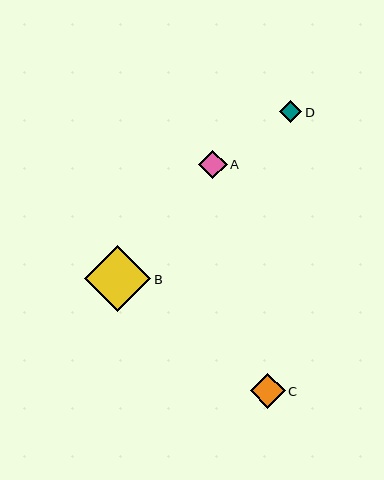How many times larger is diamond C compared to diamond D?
Diamond C is approximately 1.5 times the size of diamond D.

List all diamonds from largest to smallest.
From largest to smallest: B, C, A, D.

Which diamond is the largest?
Diamond B is the largest with a size of approximately 67 pixels.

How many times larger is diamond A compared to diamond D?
Diamond A is approximately 1.2 times the size of diamond D.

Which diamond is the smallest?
Diamond D is the smallest with a size of approximately 23 pixels.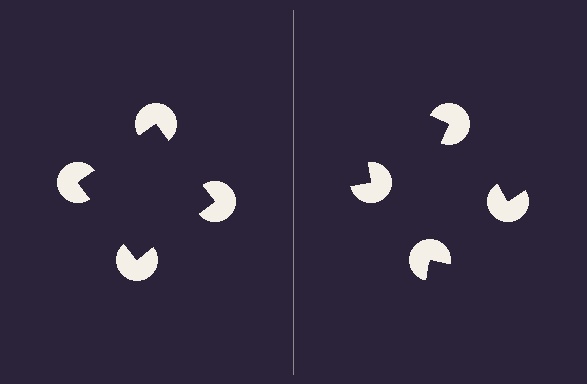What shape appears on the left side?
An illusory square.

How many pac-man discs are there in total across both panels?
8 — 4 on each side.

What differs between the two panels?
The pac-man discs are positioned identically on both sides; only the wedge orientations differ. On the left they align to a square; on the right they are misaligned.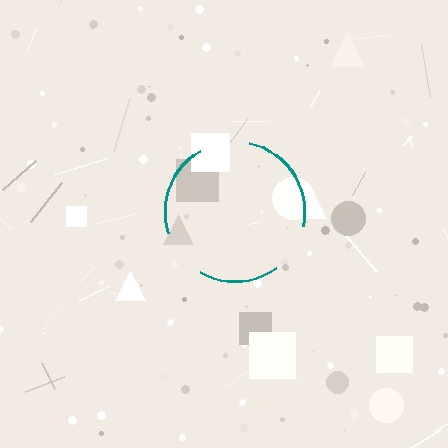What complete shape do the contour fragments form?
The contour fragments form a circle.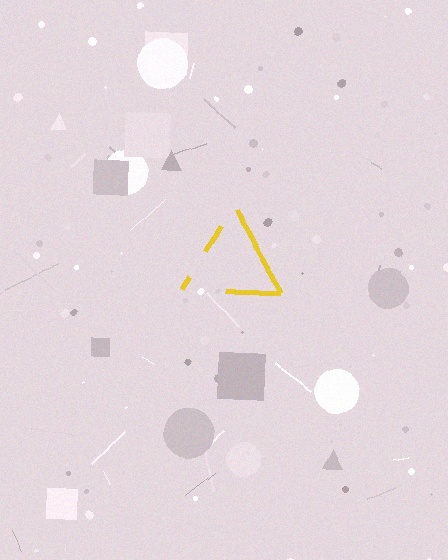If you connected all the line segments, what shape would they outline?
They would outline a triangle.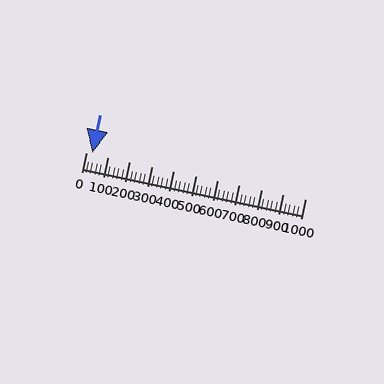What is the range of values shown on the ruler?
The ruler shows values from 0 to 1000.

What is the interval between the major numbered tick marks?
The major tick marks are spaced 100 units apart.